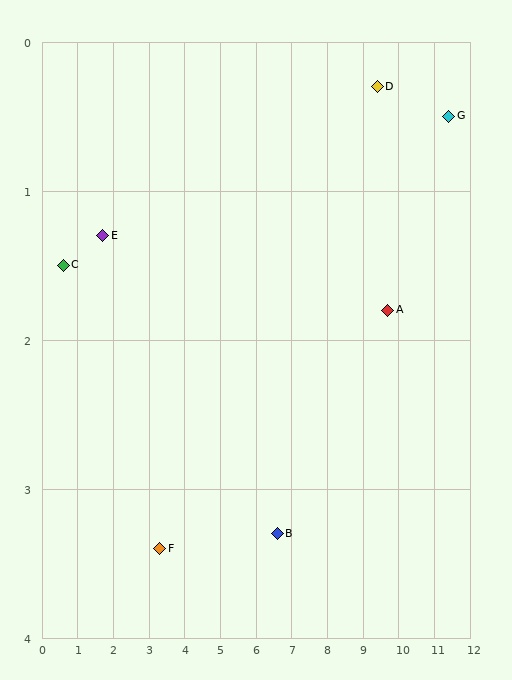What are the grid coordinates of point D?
Point D is at approximately (9.4, 0.3).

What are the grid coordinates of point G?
Point G is at approximately (11.4, 0.5).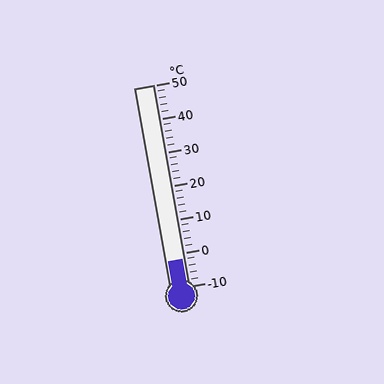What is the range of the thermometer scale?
The thermometer scale ranges from -10°C to 50°C.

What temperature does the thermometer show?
The thermometer shows approximately -2°C.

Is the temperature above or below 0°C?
The temperature is below 0°C.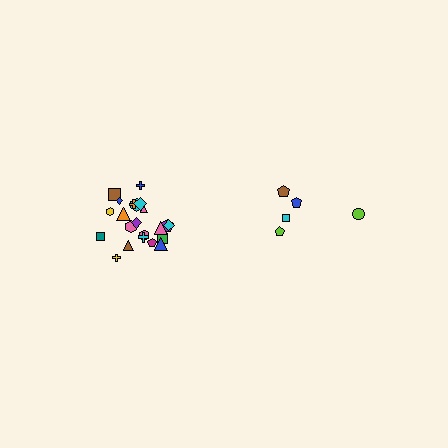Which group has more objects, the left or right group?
The left group.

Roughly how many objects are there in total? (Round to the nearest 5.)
Roughly 25 objects in total.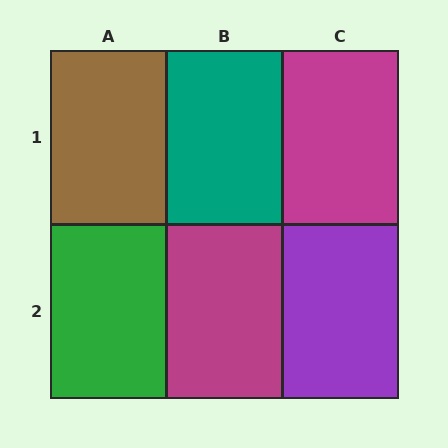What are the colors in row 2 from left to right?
Green, magenta, purple.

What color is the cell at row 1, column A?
Brown.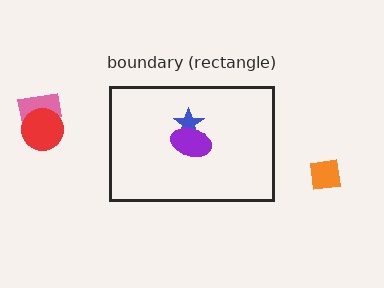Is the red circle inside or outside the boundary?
Outside.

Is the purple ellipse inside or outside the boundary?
Inside.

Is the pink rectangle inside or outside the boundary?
Outside.